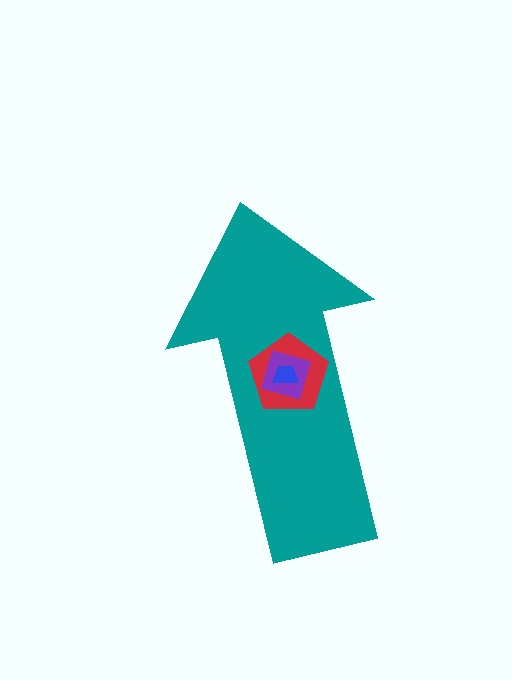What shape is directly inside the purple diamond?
The blue trapezoid.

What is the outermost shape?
The teal arrow.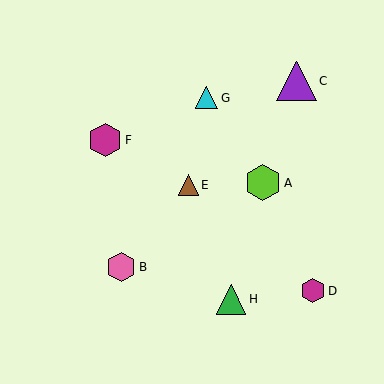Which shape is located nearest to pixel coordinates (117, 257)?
The pink hexagon (labeled B) at (121, 267) is nearest to that location.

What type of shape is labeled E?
Shape E is a brown triangle.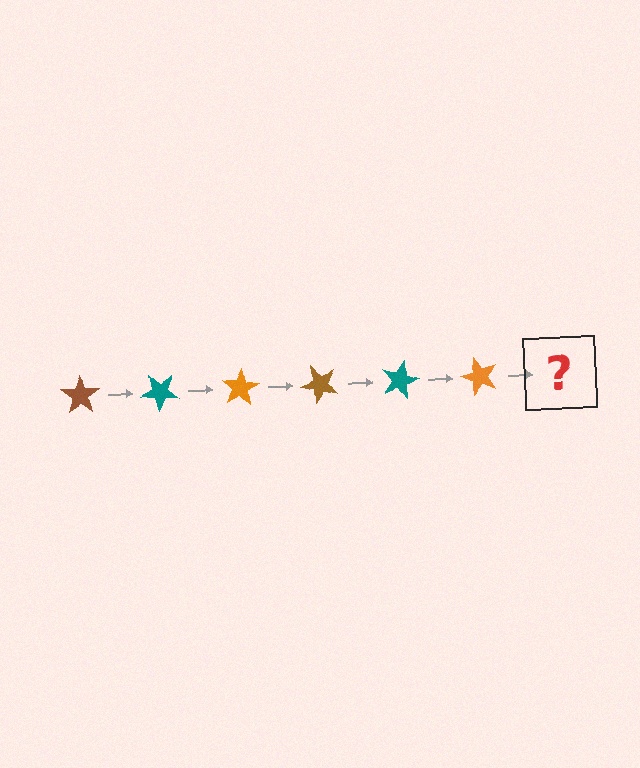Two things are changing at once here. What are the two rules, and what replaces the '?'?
The two rules are that it rotates 40 degrees each step and the color cycles through brown, teal, and orange. The '?' should be a brown star, rotated 240 degrees from the start.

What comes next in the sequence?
The next element should be a brown star, rotated 240 degrees from the start.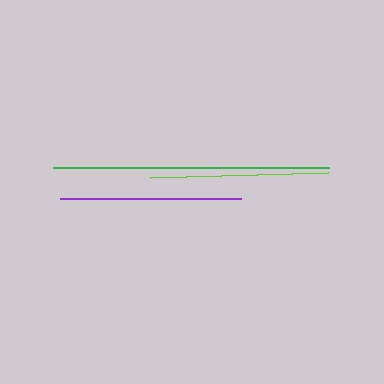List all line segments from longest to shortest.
From longest to shortest: green, purple, lime.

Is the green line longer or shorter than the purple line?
The green line is longer than the purple line.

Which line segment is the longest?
The green line is the longest at approximately 276 pixels.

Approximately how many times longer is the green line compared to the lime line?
The green line is approximately 1.5 times the length of the lime line.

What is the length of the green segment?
The green segment is approximately 276 pixels long.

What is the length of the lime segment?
The lime segment is approximately 178 pixels long.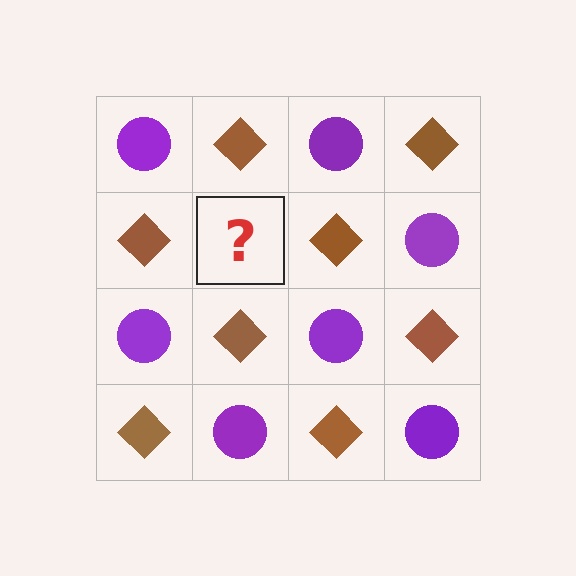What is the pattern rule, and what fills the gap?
The rule is that it alternates purple circle and brown diamond in a checkerboard pattern. The gap should be filled with a purple circle.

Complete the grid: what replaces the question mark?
The question mark should be replaced with a purple circle.